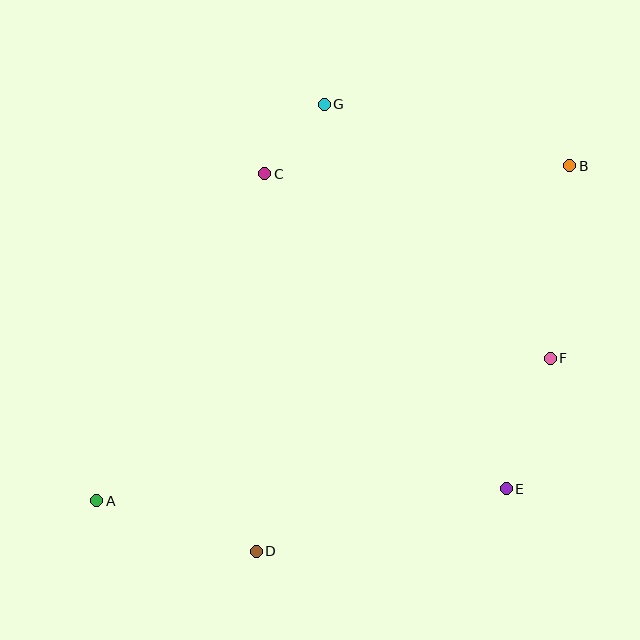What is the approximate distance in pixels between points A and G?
The distance between A and G is approximately 457 pixels.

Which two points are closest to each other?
Points C and G are closest to each other.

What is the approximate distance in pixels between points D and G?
The distance between D and G is approximately 452 pixels.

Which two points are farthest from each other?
Points A and B are farthest from each other.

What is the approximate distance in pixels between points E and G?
The distance between E and G is approximately 425 pixels.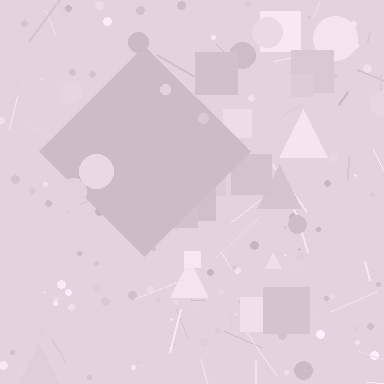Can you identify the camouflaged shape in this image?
The camouflaged shape is a diamond.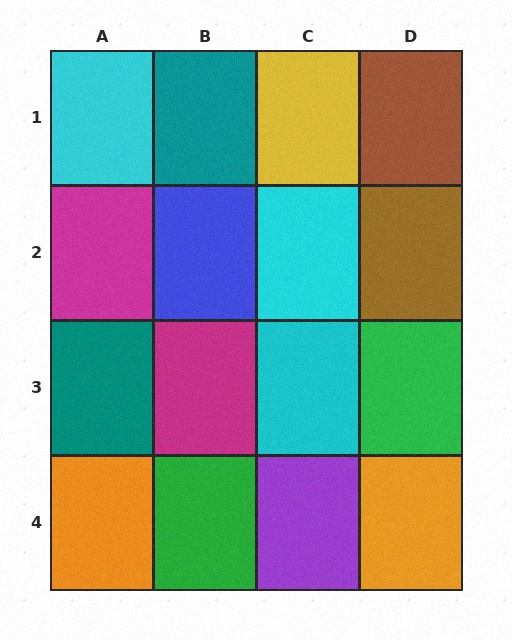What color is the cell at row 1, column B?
Teal.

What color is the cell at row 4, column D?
Orange.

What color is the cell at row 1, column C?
Yellow.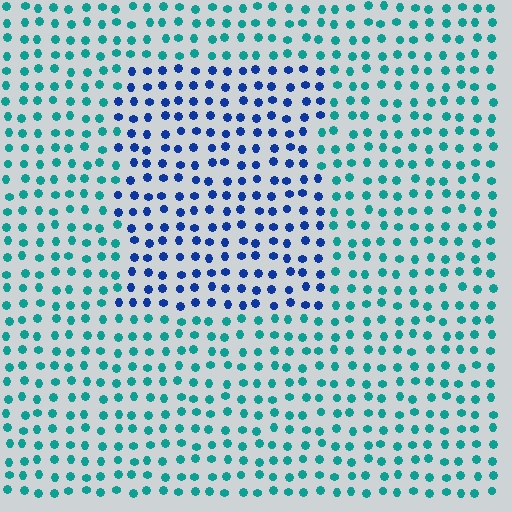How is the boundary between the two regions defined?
The boundary is defined purely by a slight shift in hue (about 48 degrees). Spacing, size, and orientation are identical on both sides.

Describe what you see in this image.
The image is filled with small teal elements in a uniform arrangement. A rectangle-shaped region is visible where the elements are tinted to a slightly different hue, forming a subtle color boundary.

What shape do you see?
I see a rectangle.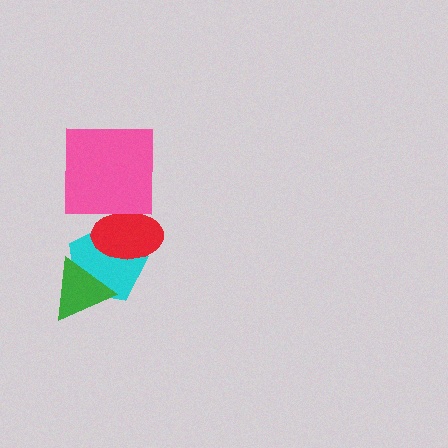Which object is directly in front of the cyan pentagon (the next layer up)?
The red ellipse is directly in front of the cyan pentagon.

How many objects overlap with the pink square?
1 object overlaps with the pink square.